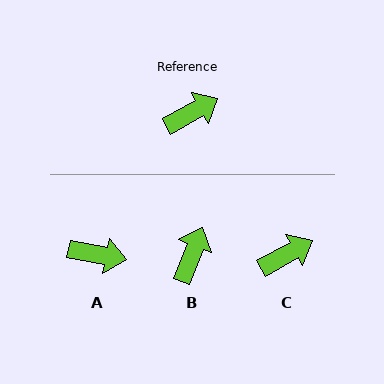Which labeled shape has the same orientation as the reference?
C.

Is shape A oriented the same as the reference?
No, it is off by about 39 degrees.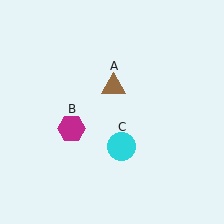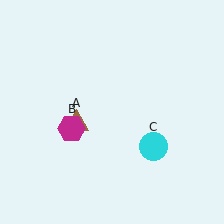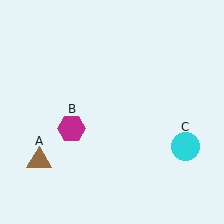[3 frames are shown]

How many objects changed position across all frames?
2 objects changed position: brown triangle (object A), cyan circle (object C).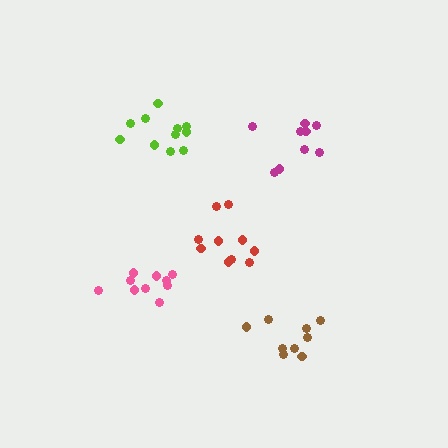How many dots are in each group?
Group 1: 11 dots, Group 2: 9 dots, Group 3: 10 dots, Group 4: 10 dots, Group 5: 9 dots (49 total).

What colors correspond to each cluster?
The clusters are colored: lime, brown, pink, red, magenta.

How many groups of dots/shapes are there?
There are 5 groups.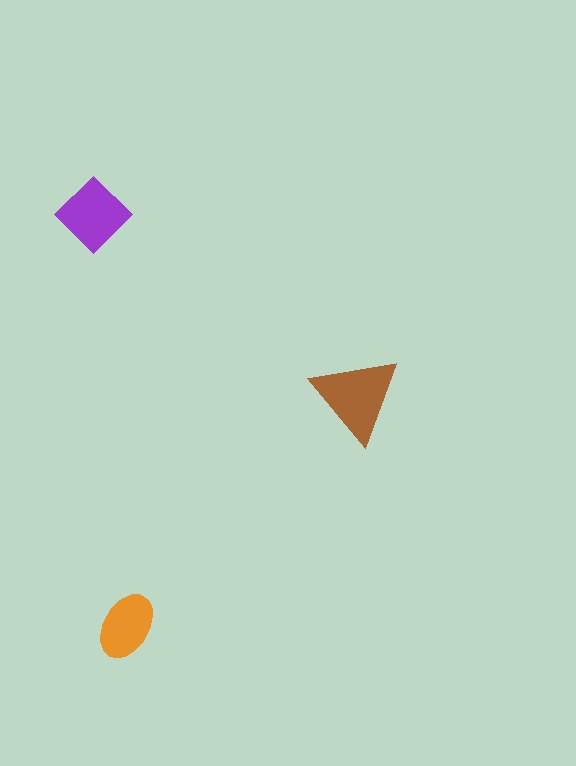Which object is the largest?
The brown triangle.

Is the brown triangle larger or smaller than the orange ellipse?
Larger.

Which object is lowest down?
The orange ellipse is bottommost.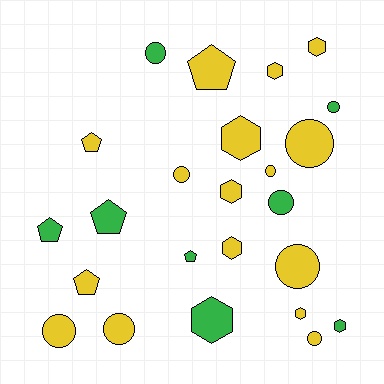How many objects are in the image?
There are 24 objects.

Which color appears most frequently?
Yellow, with 16 objects.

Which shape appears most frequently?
Circle, with 10 objects.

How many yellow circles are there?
There are 7 yellow circles.